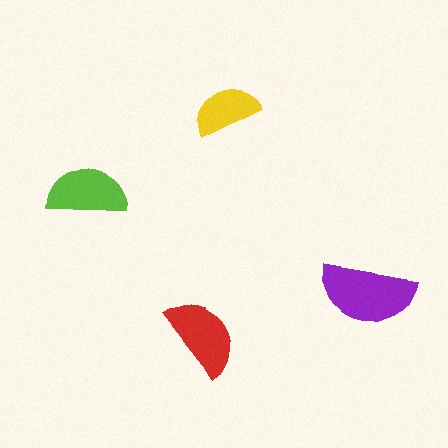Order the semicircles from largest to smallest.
the purple one, the red one, the lime one, the yellow one.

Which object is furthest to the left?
The lime semicircle is leftmost.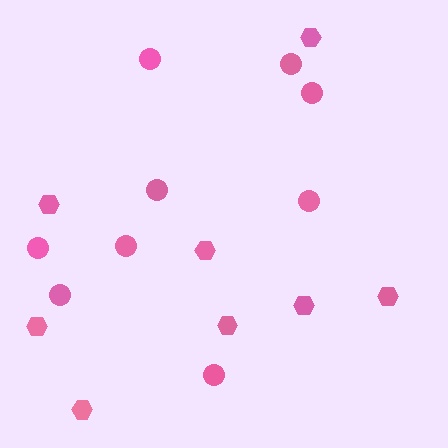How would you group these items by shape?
There are 2 groups: one group of circles (9) and one group of hexagons (8).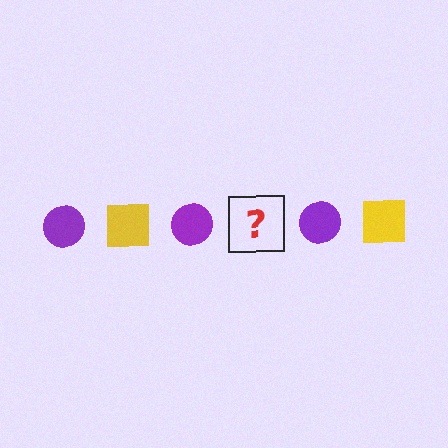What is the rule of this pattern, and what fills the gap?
The rule is that the pattern alternates between purple circle and yellow square. The gap should be filled with a yellow square.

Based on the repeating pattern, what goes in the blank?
The blank should be a yellow square.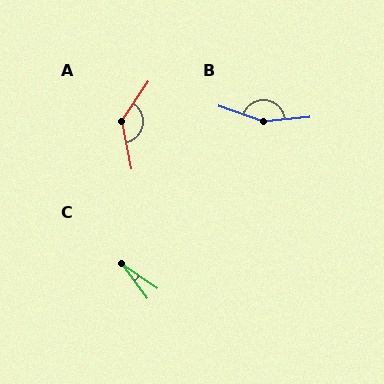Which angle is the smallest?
C, at approximately 18 degrees.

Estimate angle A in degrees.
Approximately 135 degrees.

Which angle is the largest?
B, at approximately 155 degrees.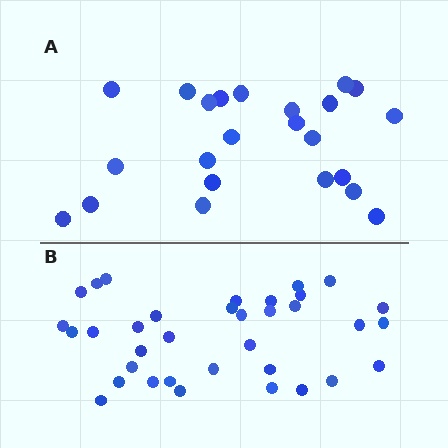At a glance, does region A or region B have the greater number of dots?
Region B (the bottom region) has more dots.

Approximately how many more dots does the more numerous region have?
Region B has roughly 12 or so more dots than region A.